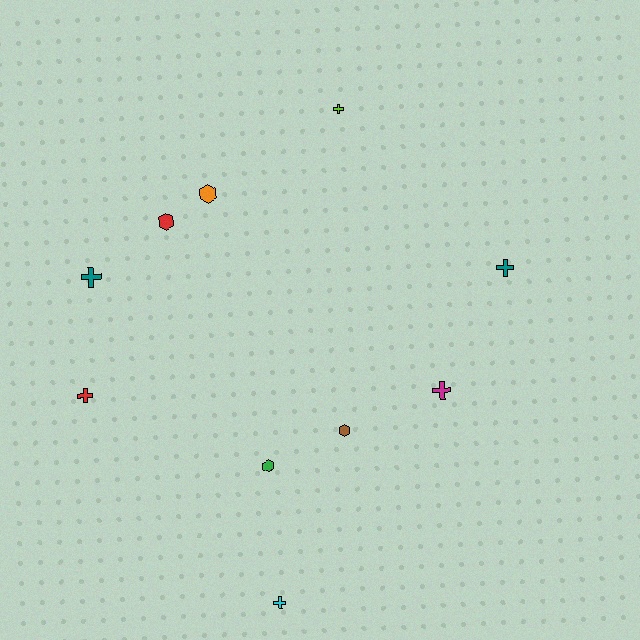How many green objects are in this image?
There is 1 green object.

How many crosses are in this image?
There are 6 crosses.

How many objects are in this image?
There are 10 objects.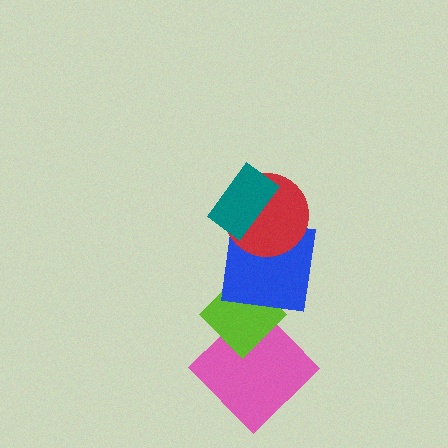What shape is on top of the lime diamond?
The blue square is on top of the lime diamond.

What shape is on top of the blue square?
The red circle is on top of the blue square.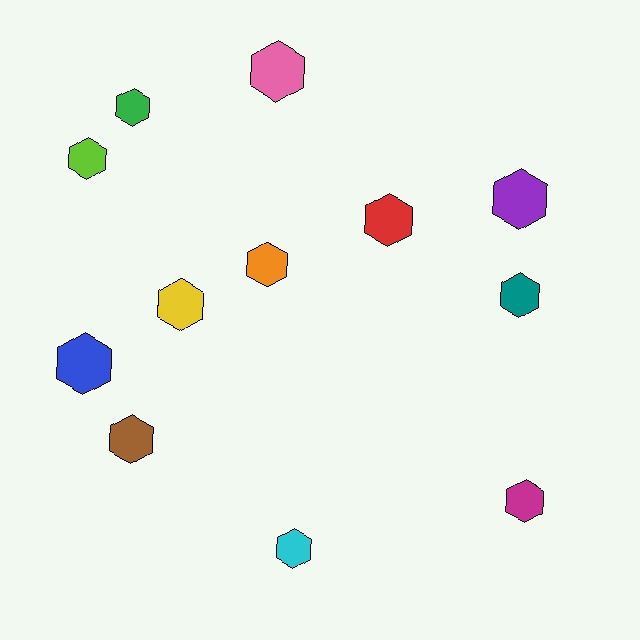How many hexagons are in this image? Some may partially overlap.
There are 12 hexagons.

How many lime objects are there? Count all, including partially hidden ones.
There is 1 lime object.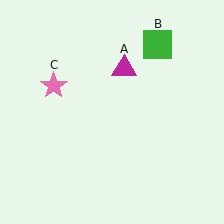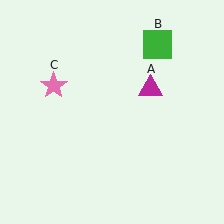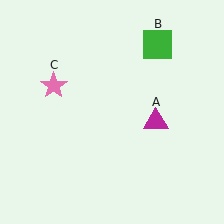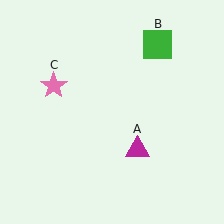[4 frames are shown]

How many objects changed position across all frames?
1 object changed position: magenta triangle (object A).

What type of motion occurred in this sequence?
The magenta triangle (object A) rotated clockwise around the center of the scene.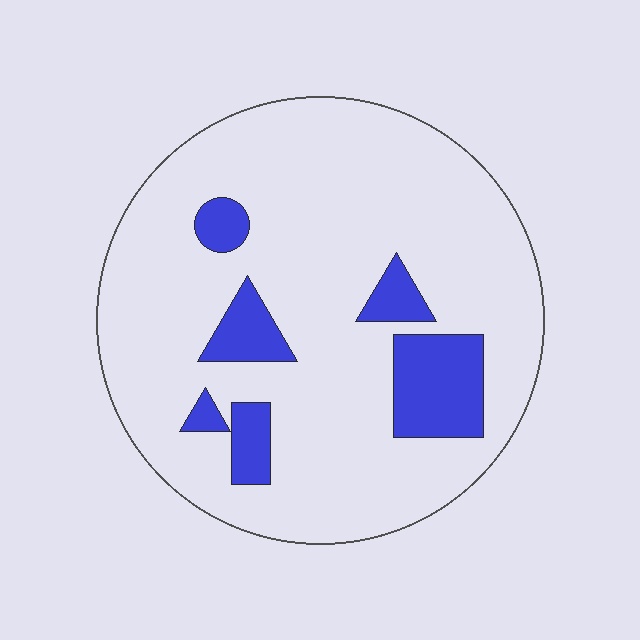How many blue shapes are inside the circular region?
6.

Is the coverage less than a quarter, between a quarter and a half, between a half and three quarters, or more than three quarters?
Less than a quarter.